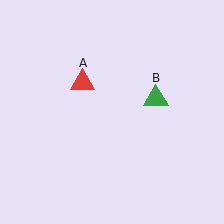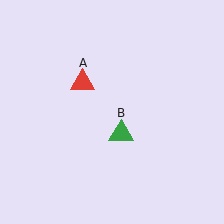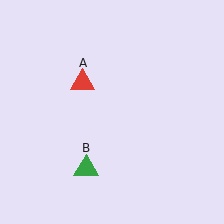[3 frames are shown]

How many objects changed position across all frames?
1 object changed position: green triangle (object B).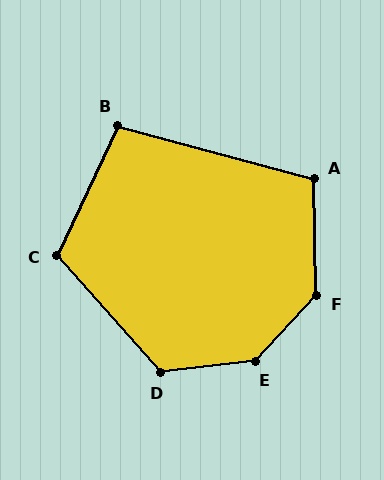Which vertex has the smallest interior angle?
B, at approximately 100 degrees.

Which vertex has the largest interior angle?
E, at approximately 140 degrees.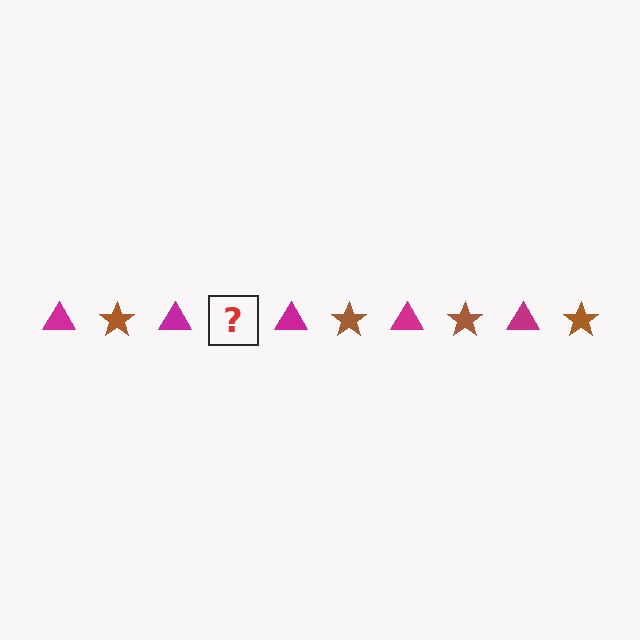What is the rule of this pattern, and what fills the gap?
The rule is that the pattern alternates between magenta triangle and brown star. The gap should be filled with a brown star.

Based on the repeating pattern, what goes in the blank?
The blank should be a brown star.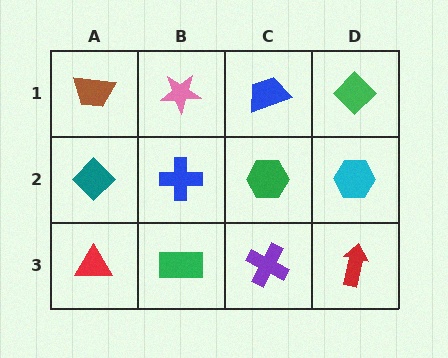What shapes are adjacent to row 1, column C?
A green hexagon (row 2, column C), a pink star (row 1, column B), a green diamond (row 1, column D).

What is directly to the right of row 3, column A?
A green rectangle.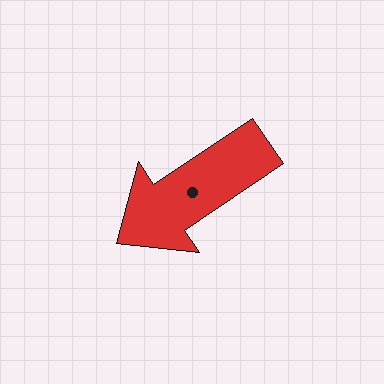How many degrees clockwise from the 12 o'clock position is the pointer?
Approximately 236 degrees.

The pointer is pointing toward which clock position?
Roughly 8 o'clock.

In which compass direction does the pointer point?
Southwest.